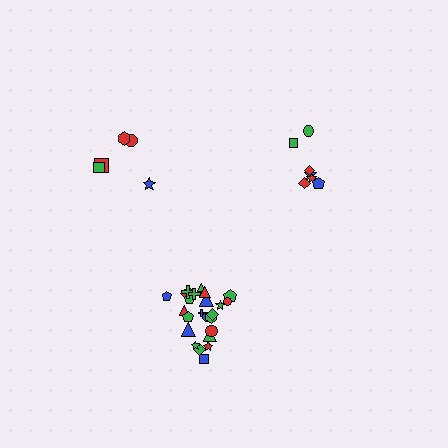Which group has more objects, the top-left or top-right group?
The top-right group.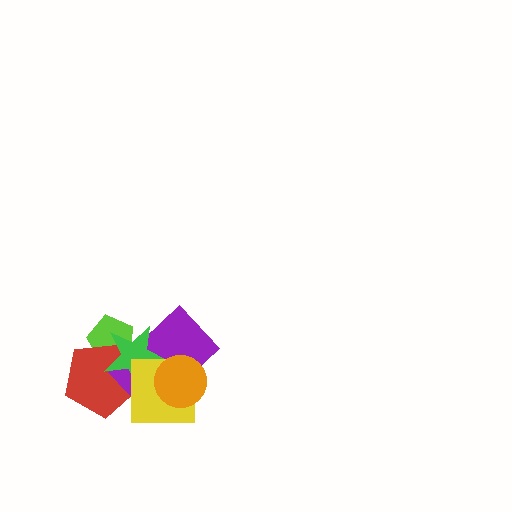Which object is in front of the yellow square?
The orange circle is in front of the yellow square.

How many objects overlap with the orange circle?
3 objects overlap with the orange circle.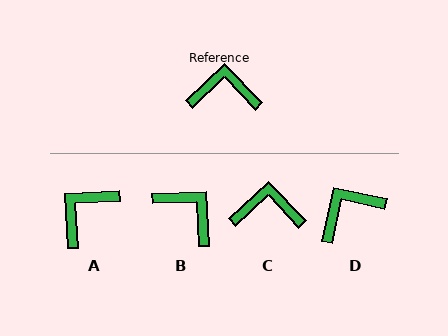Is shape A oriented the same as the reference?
No, it is off by about 50 degrees.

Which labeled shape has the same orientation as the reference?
C.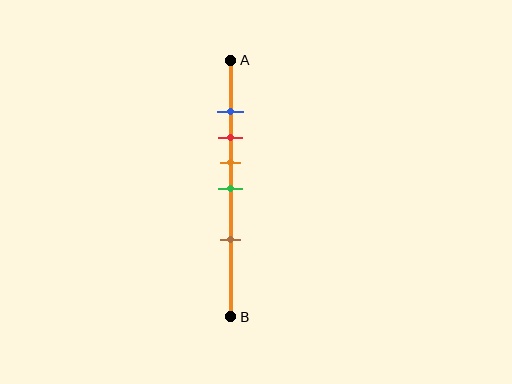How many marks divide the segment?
There are 5 marks dividing the segment.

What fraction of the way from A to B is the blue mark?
The blue mark is approximately 20% (0.2) of the way from A to B.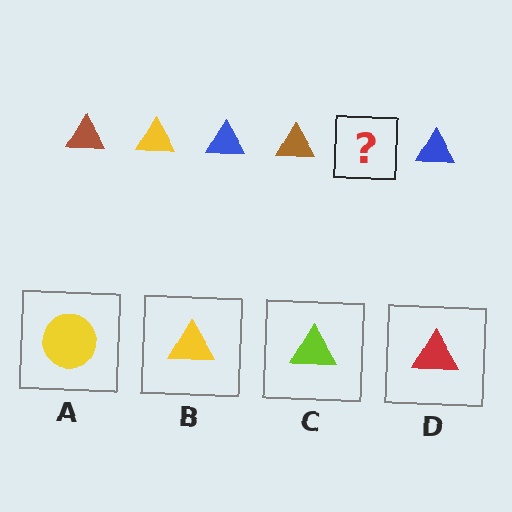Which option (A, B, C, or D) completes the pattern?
B.